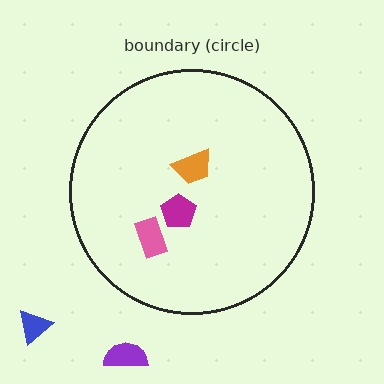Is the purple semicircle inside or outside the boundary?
Outside.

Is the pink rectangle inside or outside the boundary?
Inside.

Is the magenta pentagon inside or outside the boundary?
Inside.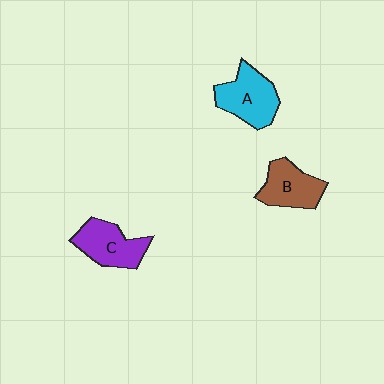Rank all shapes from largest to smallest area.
From largest to smallest: A (cyan), C (purple), B (brown).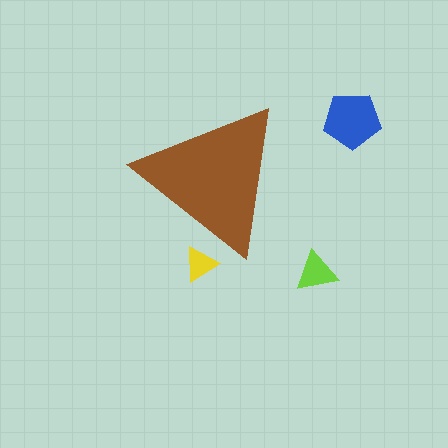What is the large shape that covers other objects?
A brown triangle.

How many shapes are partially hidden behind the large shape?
1 shape is partially hidden.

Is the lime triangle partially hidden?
No, the lime triangle is fully visible.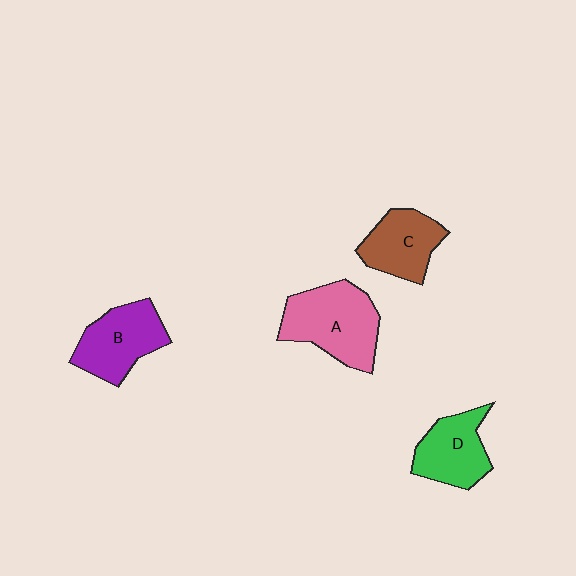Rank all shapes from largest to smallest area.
From largest to smallest: A (pink), B (purple), D (green), C (brown).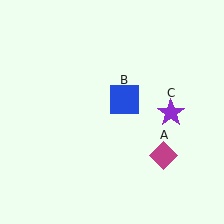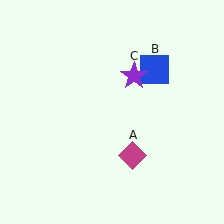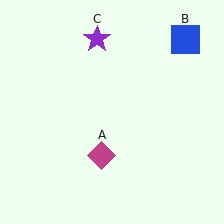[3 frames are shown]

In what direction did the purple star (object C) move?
The purple star (object C) moved up and to the left.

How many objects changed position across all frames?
3 objects changed position: magenta diamond (object A), blue square (object B), purple star (object C).